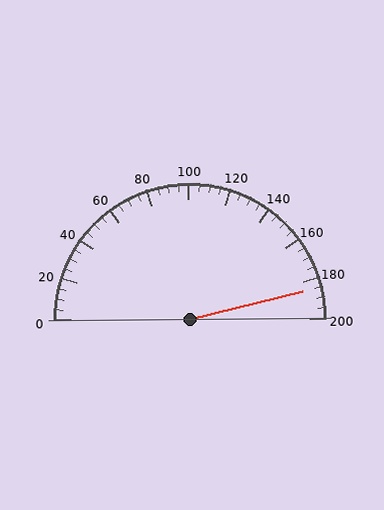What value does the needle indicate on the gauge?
The needle indicates approximately 185.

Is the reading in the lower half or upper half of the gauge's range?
The reading is in the upper half of the range (0 to 200).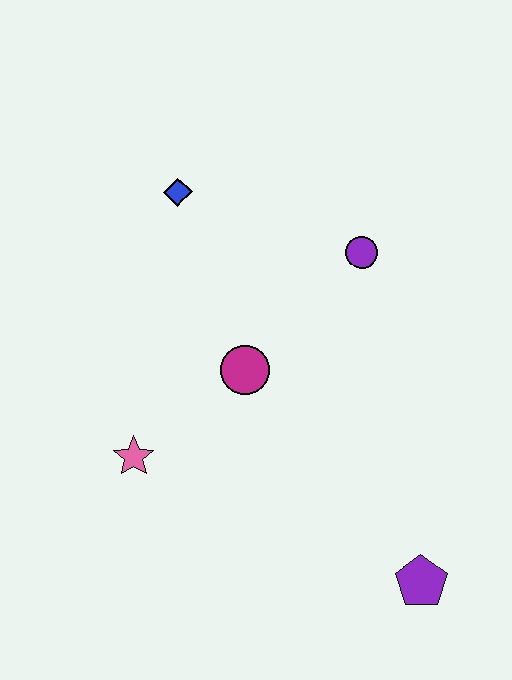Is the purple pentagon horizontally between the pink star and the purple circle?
No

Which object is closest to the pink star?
The magenta circle is closest to the pink star.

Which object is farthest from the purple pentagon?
The blue diamond is farthest from the purple pentagon.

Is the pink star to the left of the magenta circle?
Yes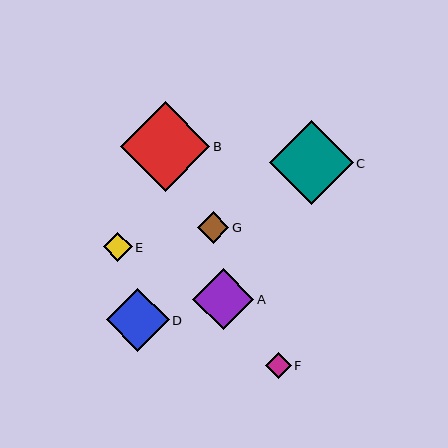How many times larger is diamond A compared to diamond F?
Diamond A is approximately 2.3 times the size of diamond F.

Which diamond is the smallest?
Diamond F is the smallest with a size of approximately 26 pixels.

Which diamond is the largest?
Diamond B is the largest with a size of approximately 90 pixels.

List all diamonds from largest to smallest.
From largest to smallest: B, C, D, A, G, E, F.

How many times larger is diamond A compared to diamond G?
Diamond A is approximately 1.9 times the size of diamond G.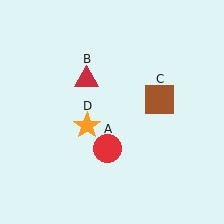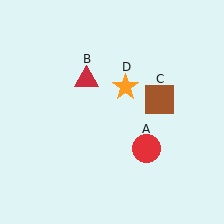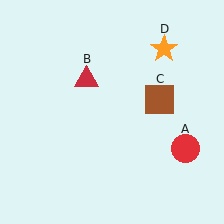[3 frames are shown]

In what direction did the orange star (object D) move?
The orange star (object D) moved up and to the right.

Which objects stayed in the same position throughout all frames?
Red triangle (object B) and brown square (object C) remained stationary.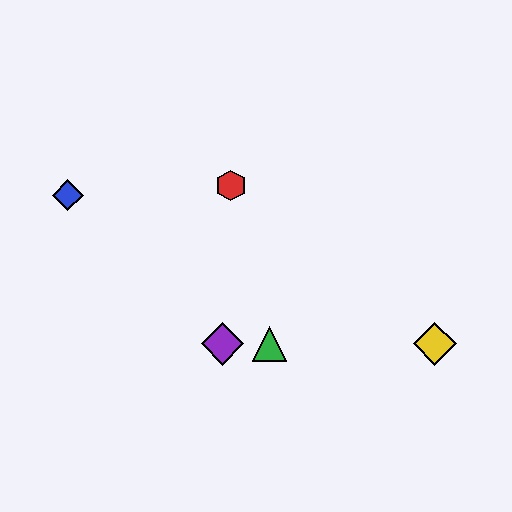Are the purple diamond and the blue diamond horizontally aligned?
No, the purple diamond is at y≈344 and the blue diamond is at y≈195.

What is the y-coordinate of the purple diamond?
The purple diamond is at y≈344.